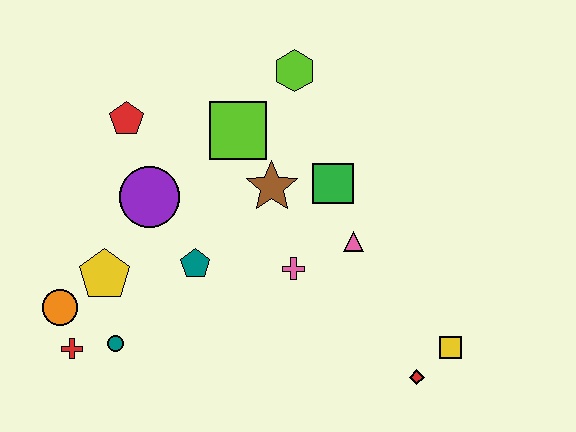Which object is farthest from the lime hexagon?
The red cross is farthest from the lime hexagon.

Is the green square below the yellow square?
No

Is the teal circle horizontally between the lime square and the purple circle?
No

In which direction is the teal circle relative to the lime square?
The teal circle is below the lime square.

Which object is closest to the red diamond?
The yellow square is closest to the red diamond.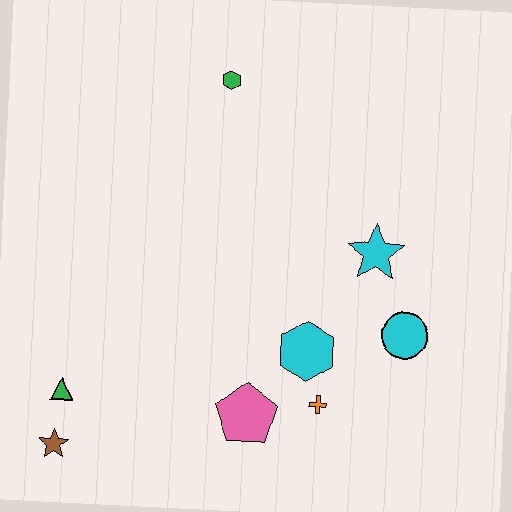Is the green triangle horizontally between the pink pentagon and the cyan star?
No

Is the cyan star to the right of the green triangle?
Yes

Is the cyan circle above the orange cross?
Yes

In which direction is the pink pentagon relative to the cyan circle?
The pink pentagon is to the left of the cyan circle.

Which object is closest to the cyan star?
The cyan circle is closest to the cyan star.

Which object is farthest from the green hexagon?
The brown star is farthest from the green hexagon.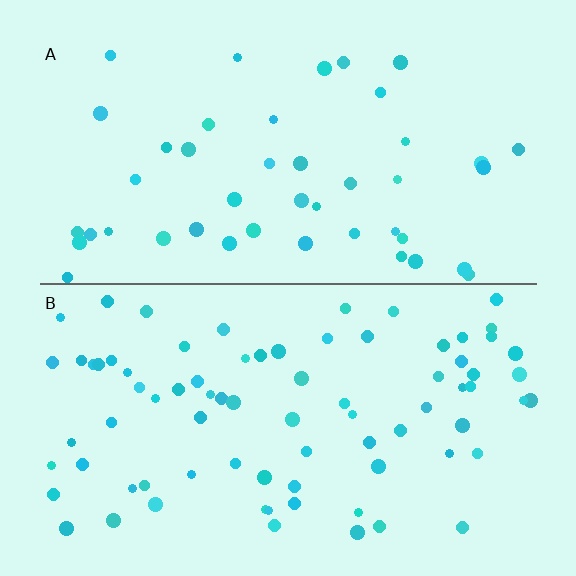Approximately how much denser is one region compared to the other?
Approximately 1.8× — region B over region A.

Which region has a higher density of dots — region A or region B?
B (the bottom).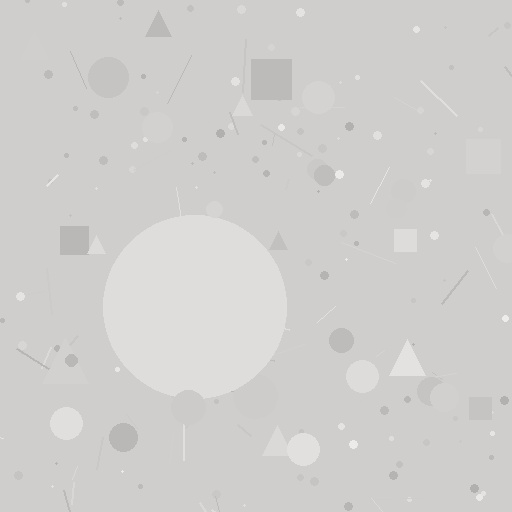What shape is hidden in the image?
A circle is hidden in the image.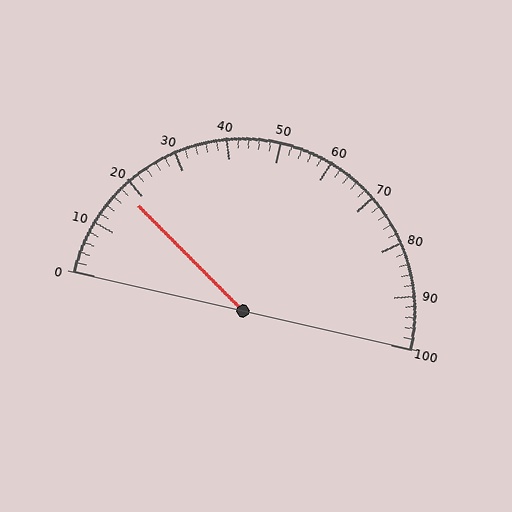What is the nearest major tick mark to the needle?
The nearest major tick mark is 20.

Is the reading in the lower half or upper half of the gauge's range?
The reading is in the lower half of the range (0 to 100).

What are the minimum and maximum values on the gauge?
The gauge ranges from 0 to 100.